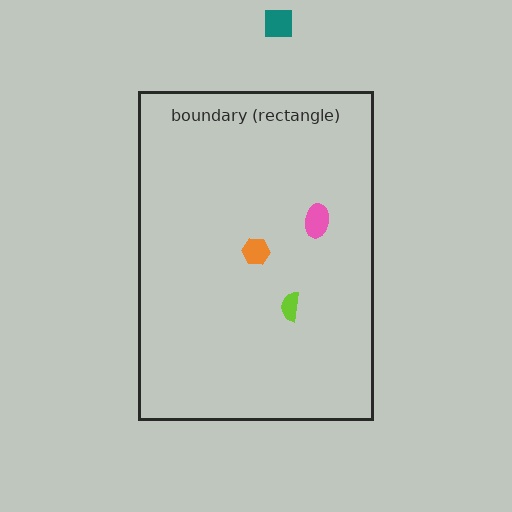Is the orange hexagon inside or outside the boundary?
Inside.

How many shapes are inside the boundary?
3 inside, 1 outside.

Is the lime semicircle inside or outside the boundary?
Inside.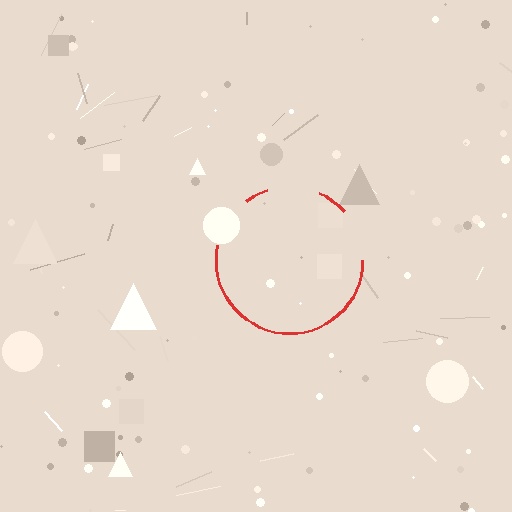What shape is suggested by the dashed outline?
The dashed outline suggests a circle.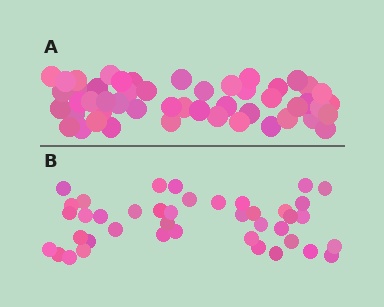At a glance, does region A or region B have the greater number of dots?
Region A (the top region) has more dots.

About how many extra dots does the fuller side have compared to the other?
Region A has roughly 8 or so more dots than region B.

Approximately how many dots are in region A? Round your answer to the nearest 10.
About 50 dots.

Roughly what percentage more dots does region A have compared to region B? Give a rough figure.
About 20% more.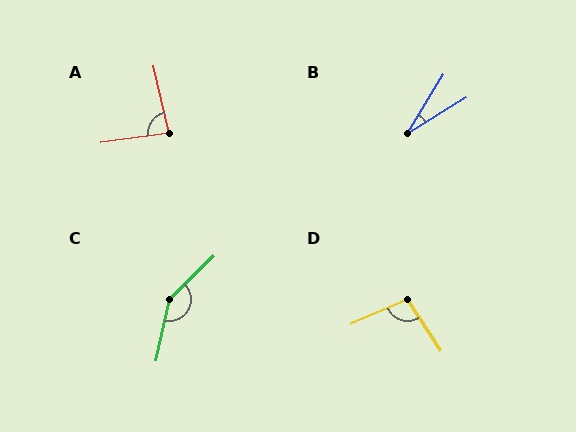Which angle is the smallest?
B, at approximately 27 degrees.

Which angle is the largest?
C, at approximately 147 degrees.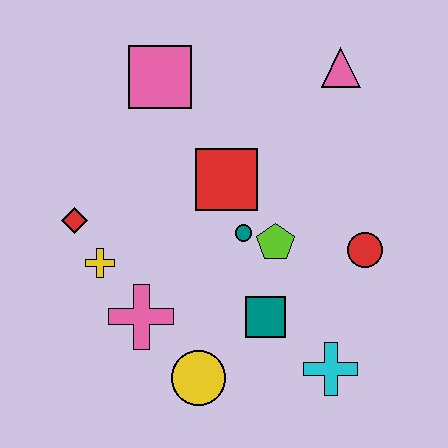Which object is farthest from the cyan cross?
The pink square is farthest from the cyan cross.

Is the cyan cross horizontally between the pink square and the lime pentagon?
No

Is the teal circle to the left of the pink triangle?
Yes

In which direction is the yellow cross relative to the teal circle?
The yellow cross is to the left of the teal circle.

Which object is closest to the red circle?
The lime pentagon is closest to the red circle.